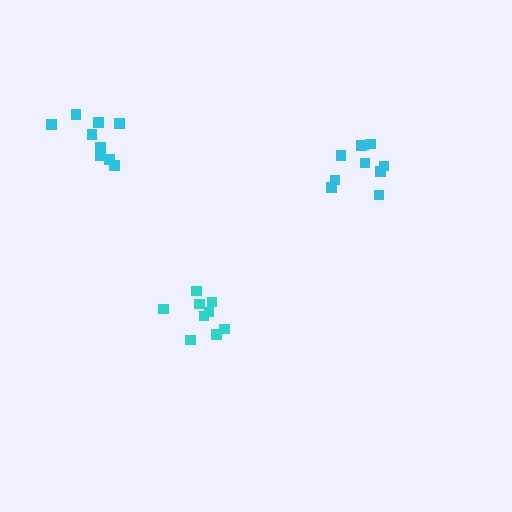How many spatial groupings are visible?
There are 3 spatial groupings.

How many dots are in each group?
Group 1: 10 dots, Group 2: 9 dots, Group 3: 9 dots (28 total).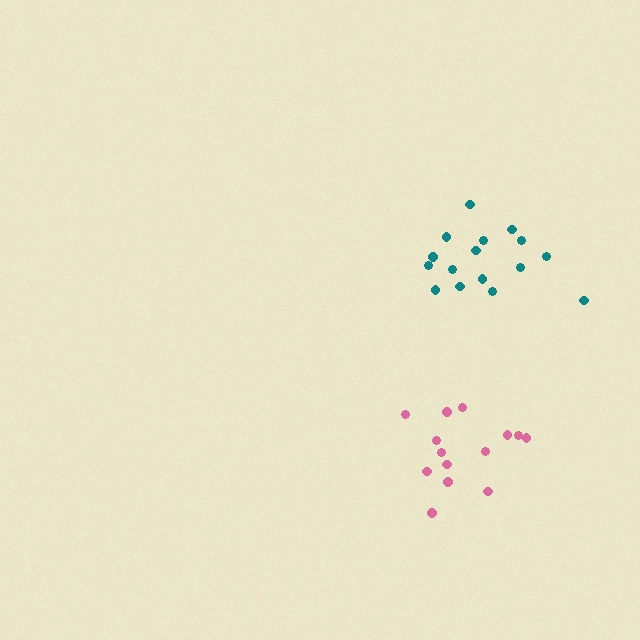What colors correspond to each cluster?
The clusters are colored: teal, pink.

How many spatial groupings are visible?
There are 2 spatial groupings.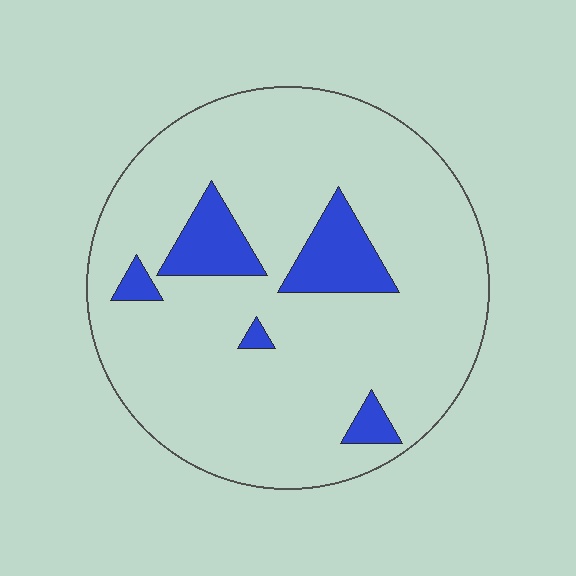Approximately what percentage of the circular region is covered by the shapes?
Approximately 10%.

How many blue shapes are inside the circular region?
5.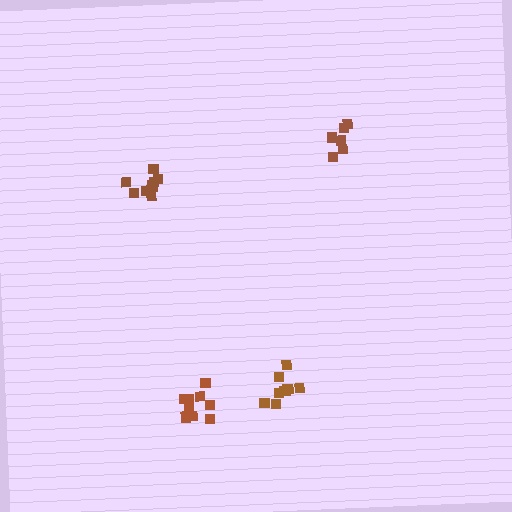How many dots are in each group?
Group 1: 11 dots, Group 2: 6 dots, Group 3: 8 dots, Group 4: 10 dots (35 total).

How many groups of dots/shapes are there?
There are 4 groups.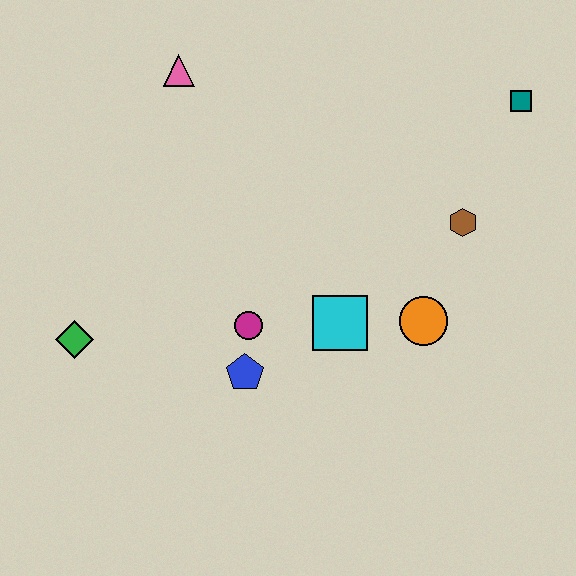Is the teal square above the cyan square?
Yes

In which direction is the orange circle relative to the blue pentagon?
The orange circle is to the right of the blue pentagon.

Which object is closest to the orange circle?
The cyan square is closest to the orange circle.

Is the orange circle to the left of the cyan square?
No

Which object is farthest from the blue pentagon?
The teal square is farthest from the blue pentagon.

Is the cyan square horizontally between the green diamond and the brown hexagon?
Yes